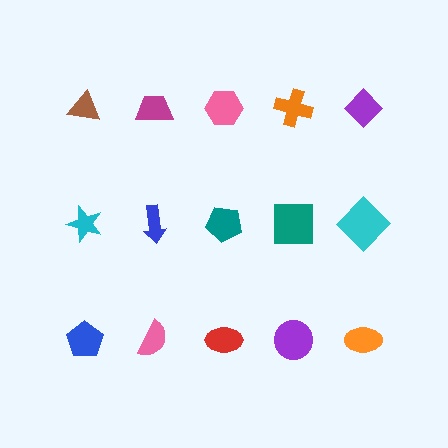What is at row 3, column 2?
A pink semicircle.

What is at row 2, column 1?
A cyan star.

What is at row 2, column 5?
A cyan diamond.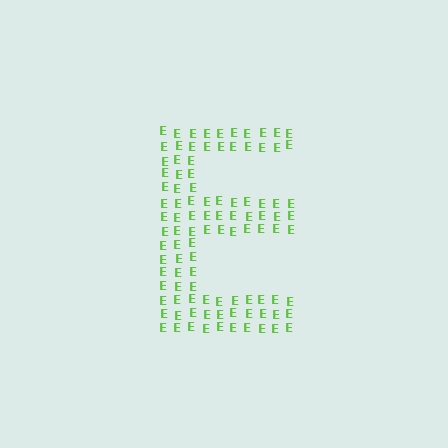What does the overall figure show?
The overall figure shows the letter E.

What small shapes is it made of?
It is made of small letter E's.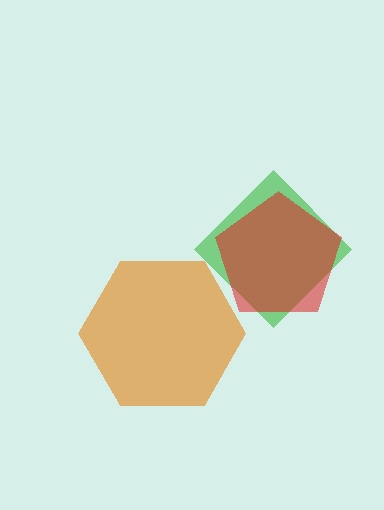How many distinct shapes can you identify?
There are 3 distinct shapes: a green diamond, an orange hexagon, a red pentagon.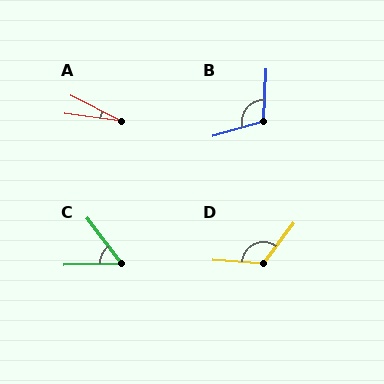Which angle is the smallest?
A, at approximately 19 degrees.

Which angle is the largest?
D, at approximately 122 degrees.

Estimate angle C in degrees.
Approximately 54 degrees.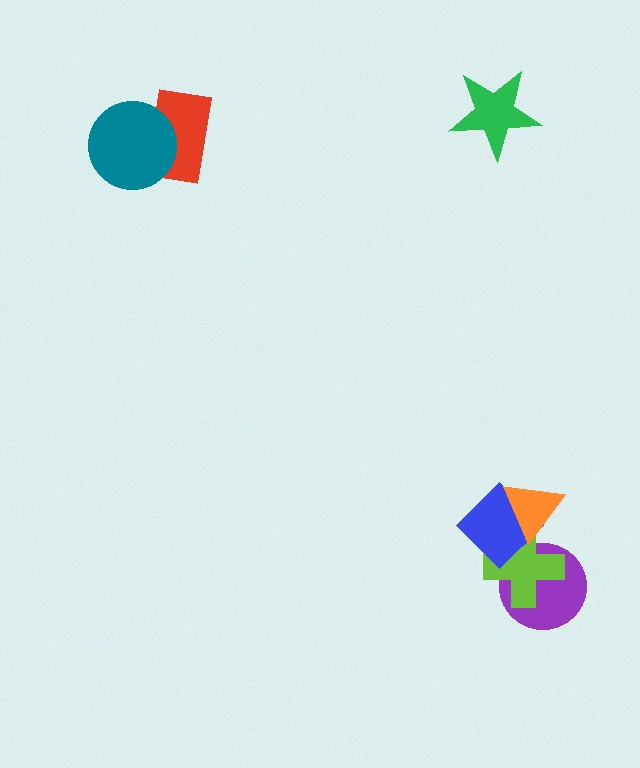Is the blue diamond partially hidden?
Yes, it is partially covered by another shape.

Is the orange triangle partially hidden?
No, no other shape covers it.